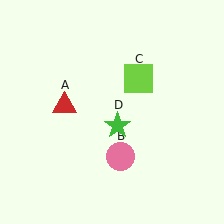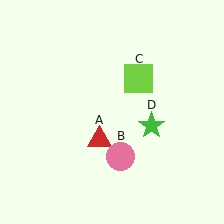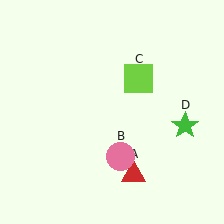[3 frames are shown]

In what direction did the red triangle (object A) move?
The red triangle (object A) moved down and to the right.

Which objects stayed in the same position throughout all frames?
Pink circle (object B) and lime square (object C) remained stationary.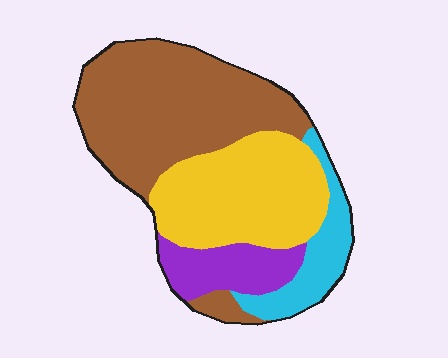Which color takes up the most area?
Brown, at roughly 45%.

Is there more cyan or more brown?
Brown.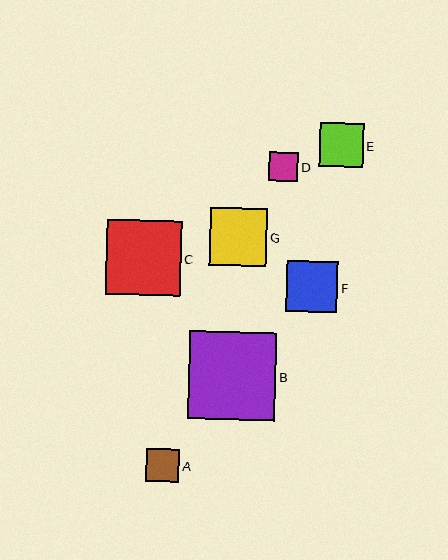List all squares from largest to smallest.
From largest to smallest: B, C, G, F, E, A, D.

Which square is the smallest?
Square D is the smallest with a size of approximately 30 pixels.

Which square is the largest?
Square B is the largest with a size of approximately 87 pixels.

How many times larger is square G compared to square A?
Square G is approximately 1.8 times the size of square A.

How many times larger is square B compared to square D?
Square B is approximately 3.0 times the size of square D.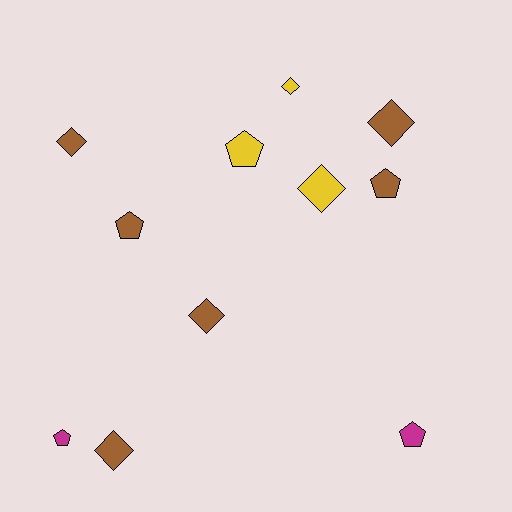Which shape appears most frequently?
Diamond, with 6 objects.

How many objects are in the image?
There are 11 objects.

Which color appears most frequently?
Brown, with 6 objects.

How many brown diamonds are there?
There are 4 brown diamonds.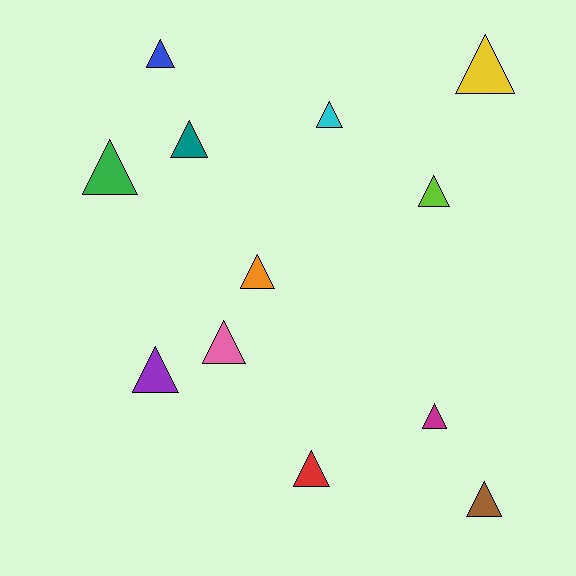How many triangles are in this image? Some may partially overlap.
There are 12 triangles.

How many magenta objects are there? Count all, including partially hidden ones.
There is 1 magenta object.